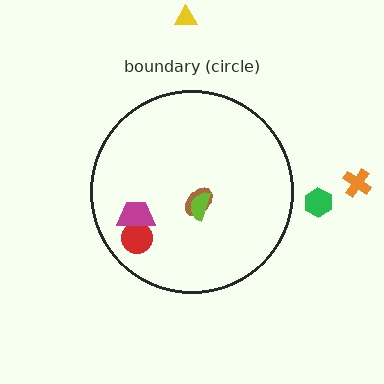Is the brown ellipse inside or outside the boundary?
Inside.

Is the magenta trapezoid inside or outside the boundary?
Inside.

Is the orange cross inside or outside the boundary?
Outside.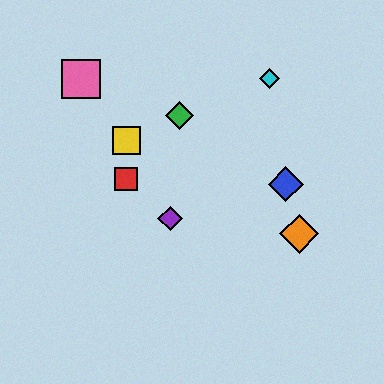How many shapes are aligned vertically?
2 shapes (the red square, the yellow square) are aligned vertically.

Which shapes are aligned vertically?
The red square, the yellow square are aligned vertically.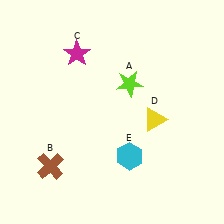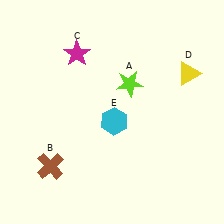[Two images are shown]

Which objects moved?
The objects that moved are: the yellow triangle (D), the cyan hexagon (E).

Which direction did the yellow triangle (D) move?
The yellow triangle (D) moved up.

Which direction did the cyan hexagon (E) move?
The cyan hexagon (E) moved up.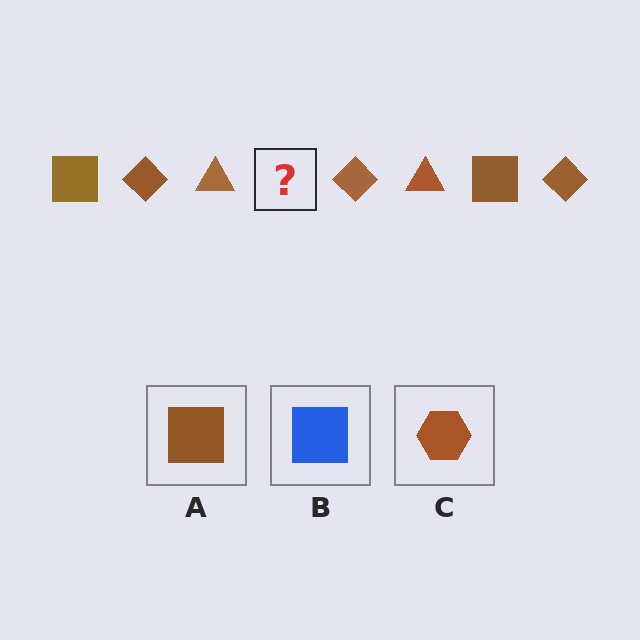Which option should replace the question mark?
Option A.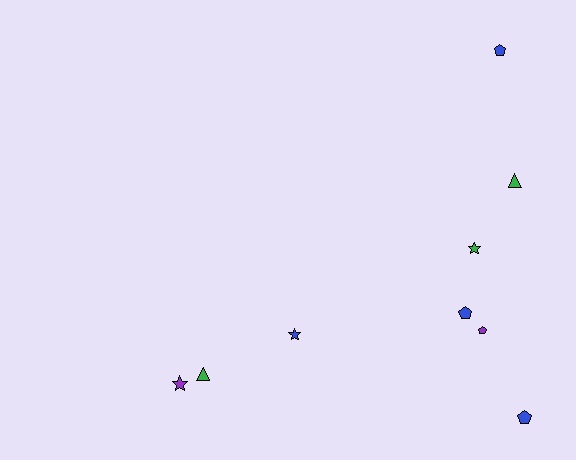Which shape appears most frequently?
Pentagon, with 4 objects.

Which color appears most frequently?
Blue, with 4 objects.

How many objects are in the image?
There are 9 objects.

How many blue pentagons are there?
There are 3 blue pentagons.